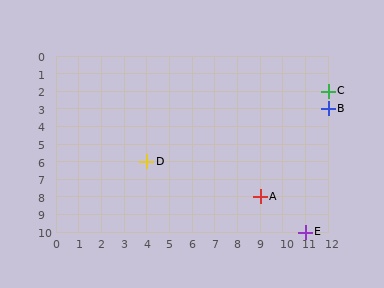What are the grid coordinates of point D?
Point D is at grid coordinates (4, 6).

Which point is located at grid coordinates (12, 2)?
Point C is at (12, 2).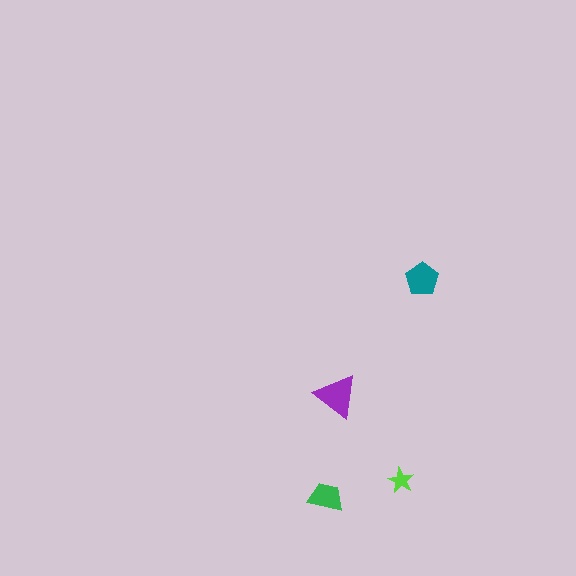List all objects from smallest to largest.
The lime star, the green trapezoid, the teal pentagon, the purple triangle.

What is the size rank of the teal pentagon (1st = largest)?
2nd.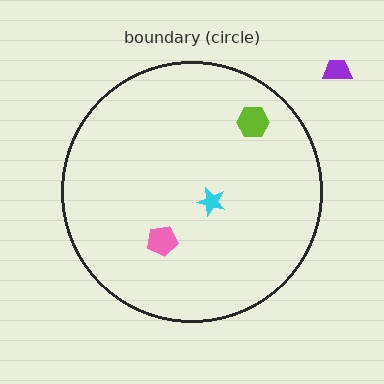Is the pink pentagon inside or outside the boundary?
Inside.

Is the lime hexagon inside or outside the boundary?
Inside.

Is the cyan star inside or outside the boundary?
Inside.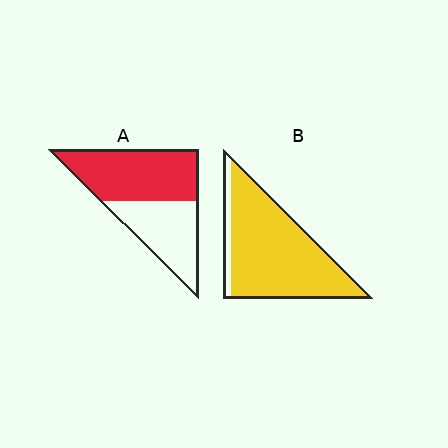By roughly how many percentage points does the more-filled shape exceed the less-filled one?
By roughly 30 percentage points (B over A).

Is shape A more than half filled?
Yes.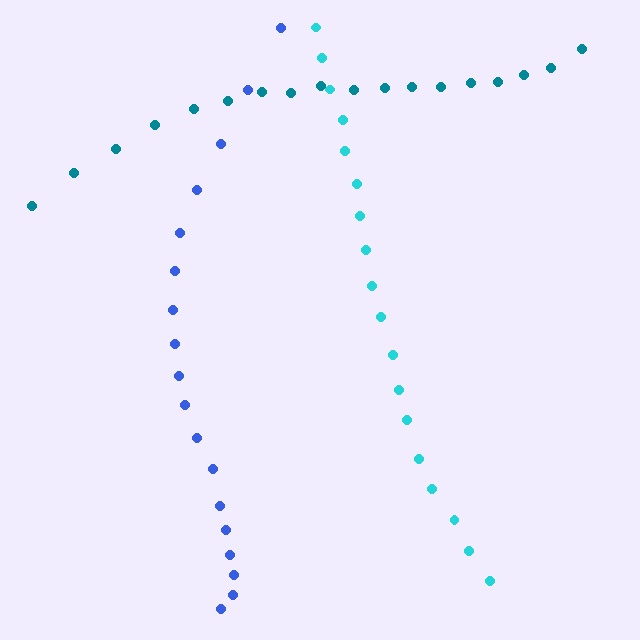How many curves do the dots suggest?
There are 3 distinct paths.